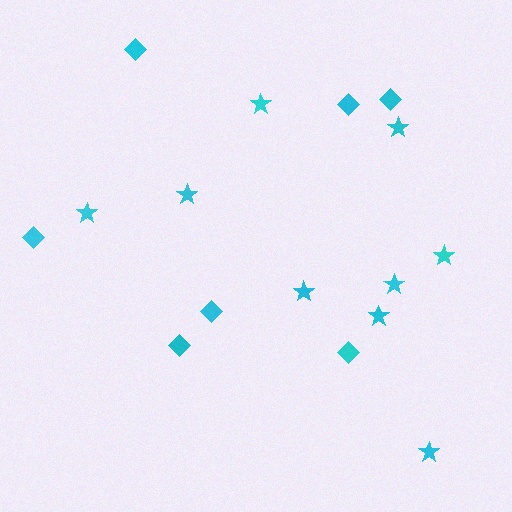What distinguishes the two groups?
There are 2 groups: one group of stars (9) and one group of diamonds (7).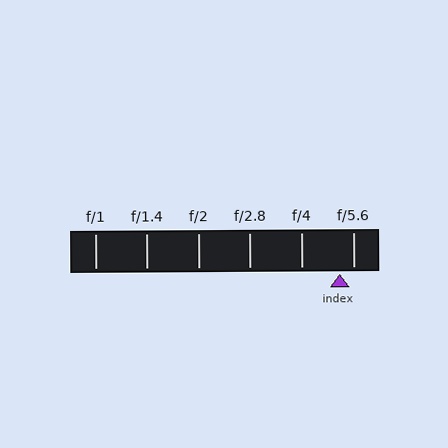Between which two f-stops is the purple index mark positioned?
The index mark is between f/4 and f/5.6.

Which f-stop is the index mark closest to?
The index mark is closest to f/5.6.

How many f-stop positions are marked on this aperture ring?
There are 6 f-stop positions marked.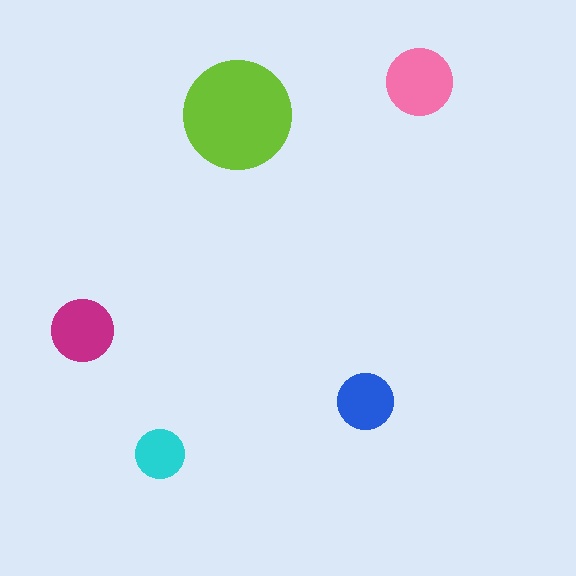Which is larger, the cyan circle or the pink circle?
The pink one.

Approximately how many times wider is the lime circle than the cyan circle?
About 2 times wider.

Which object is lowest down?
The cyan circle is bottommost.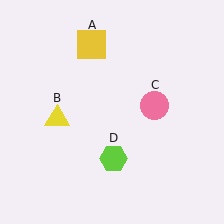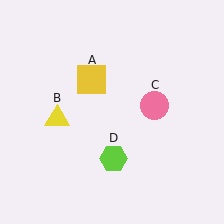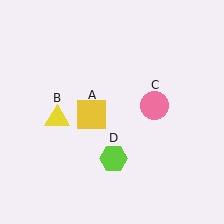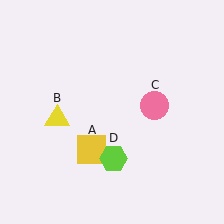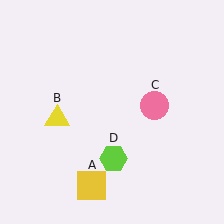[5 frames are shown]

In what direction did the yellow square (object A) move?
The yellow square (object A) moved down.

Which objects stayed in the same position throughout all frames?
Yellow triangle (object B) and pink circle (object C) and lime hexagon (object D) remained stationary.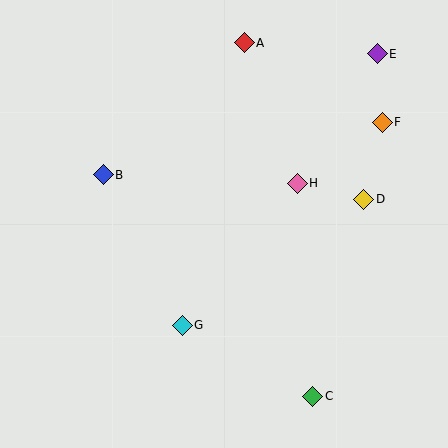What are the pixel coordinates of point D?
Point D is at (364, 199).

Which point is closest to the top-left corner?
Point B is closest to the top-left corner.